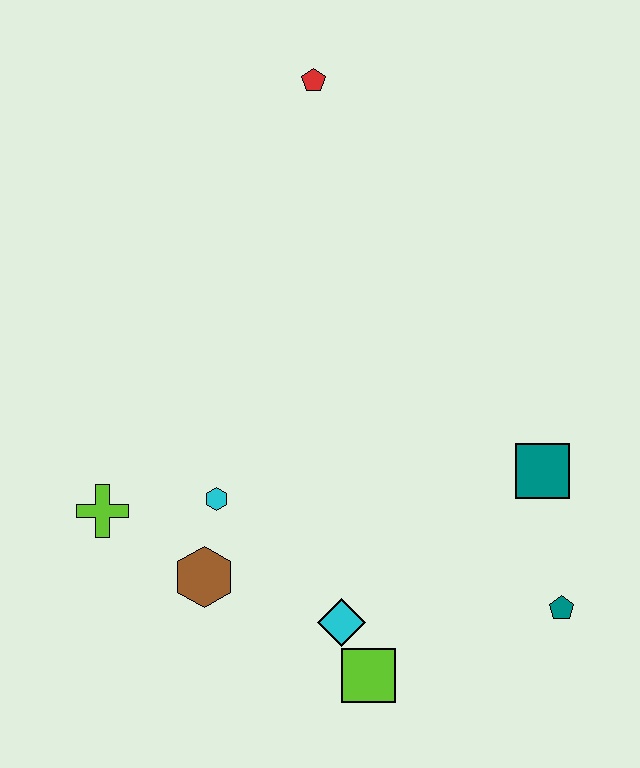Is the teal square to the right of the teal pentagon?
No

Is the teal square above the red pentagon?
No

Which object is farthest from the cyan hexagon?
The red pentagon is farthest from the cyan hexagon.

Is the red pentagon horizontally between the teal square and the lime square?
No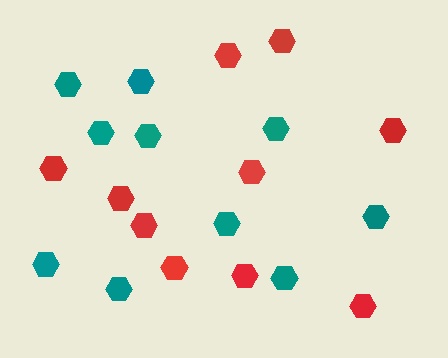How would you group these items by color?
There are 2 groups: one group of teal hexagons (10) and one group of red hexagons (10).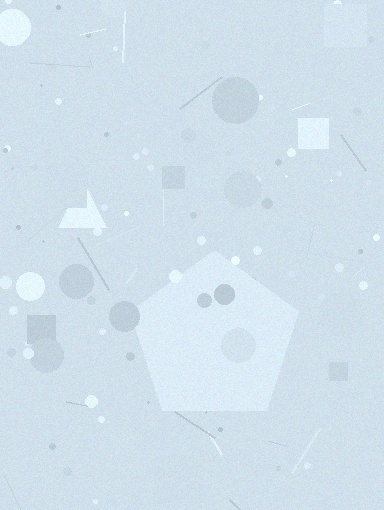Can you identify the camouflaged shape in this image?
The camouflaged shape is a pentagon.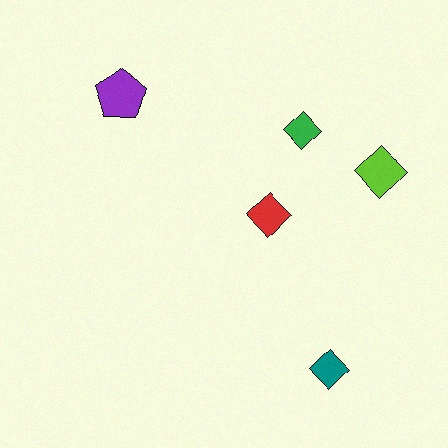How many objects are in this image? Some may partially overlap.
There are 5 objects.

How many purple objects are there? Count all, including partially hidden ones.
There is 1 purple object.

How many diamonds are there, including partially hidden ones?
There are 4 diamonds.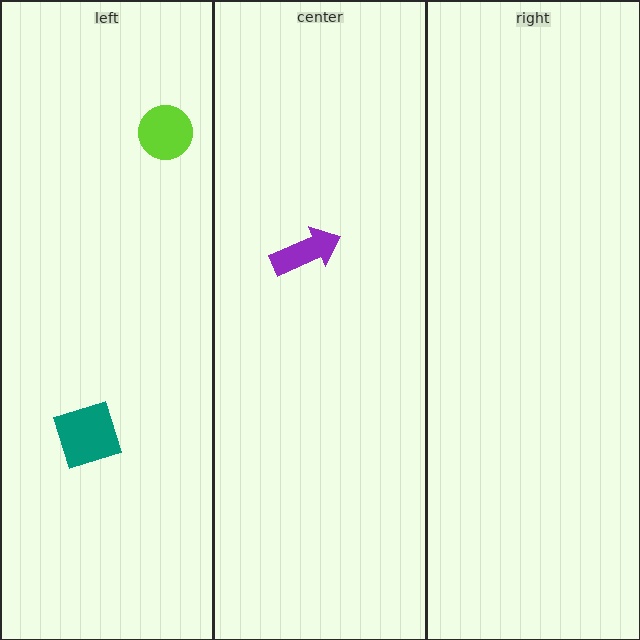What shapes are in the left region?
The lime circle, the teal square.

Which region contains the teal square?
The left region.